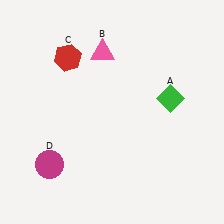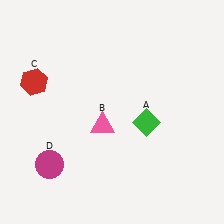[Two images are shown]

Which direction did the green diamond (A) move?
The green diamond (A) moved left.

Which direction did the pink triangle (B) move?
The pink triangle (B) moved down.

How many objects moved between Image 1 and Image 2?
3 objects moved between the two images.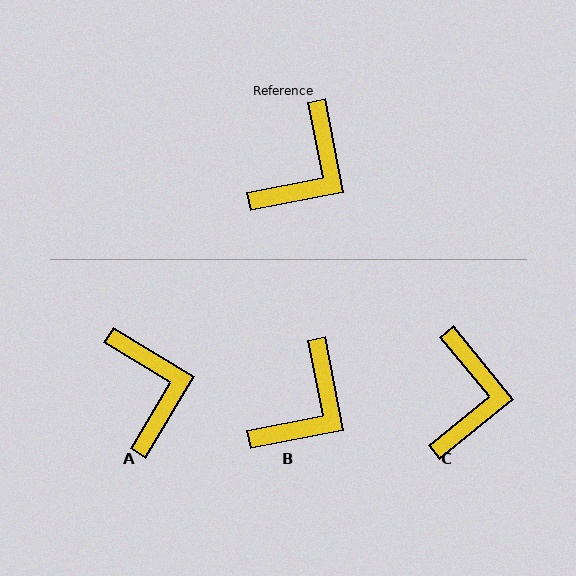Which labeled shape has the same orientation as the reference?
B.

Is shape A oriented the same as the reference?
No, it is off by about 48 degrees.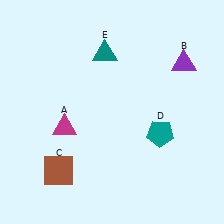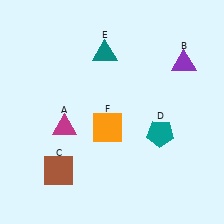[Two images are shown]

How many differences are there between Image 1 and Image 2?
There is 1 difference between the two images.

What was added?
An orange square (F) was added in Image 2.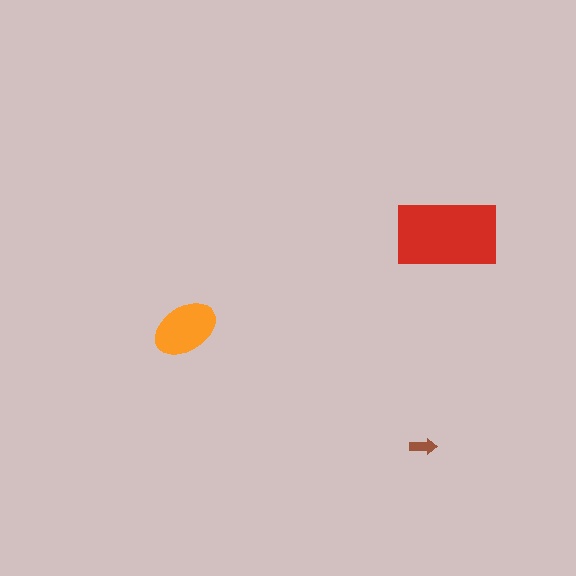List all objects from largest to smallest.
The red rectangle, the orange ellipse, the brown arrow.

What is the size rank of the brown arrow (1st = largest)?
3rd.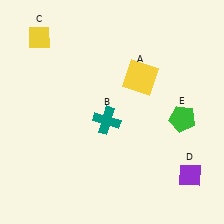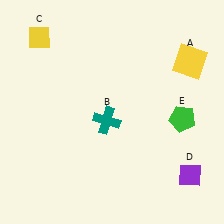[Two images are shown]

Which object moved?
The yellow square (A) moved right.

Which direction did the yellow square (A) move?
The yellow square (A) moved right.